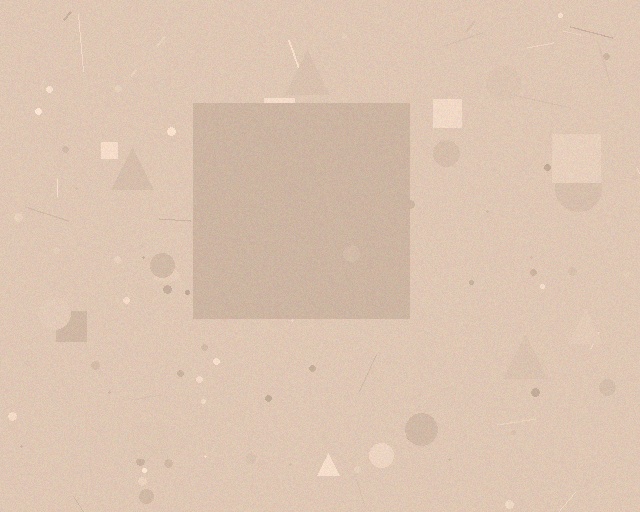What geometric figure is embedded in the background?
A square is embedded in the background.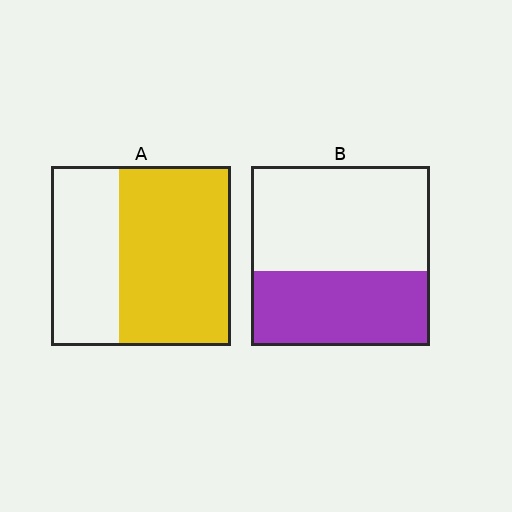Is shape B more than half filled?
No.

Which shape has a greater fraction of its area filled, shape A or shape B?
Shape A.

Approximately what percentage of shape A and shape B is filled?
A is approximately 60% and B is approximately 40%.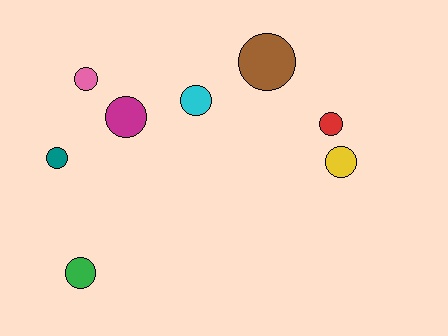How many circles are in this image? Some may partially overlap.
There are 8 circles.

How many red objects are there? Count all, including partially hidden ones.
There is 1 red object.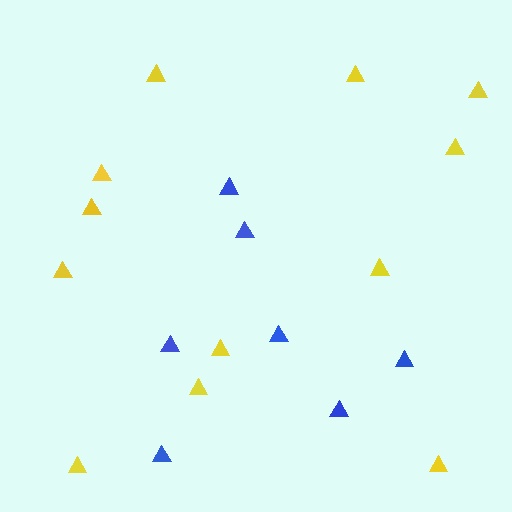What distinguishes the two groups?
There are 2 groups: one group of blue triangles (7) and one group of yellow triangles (12).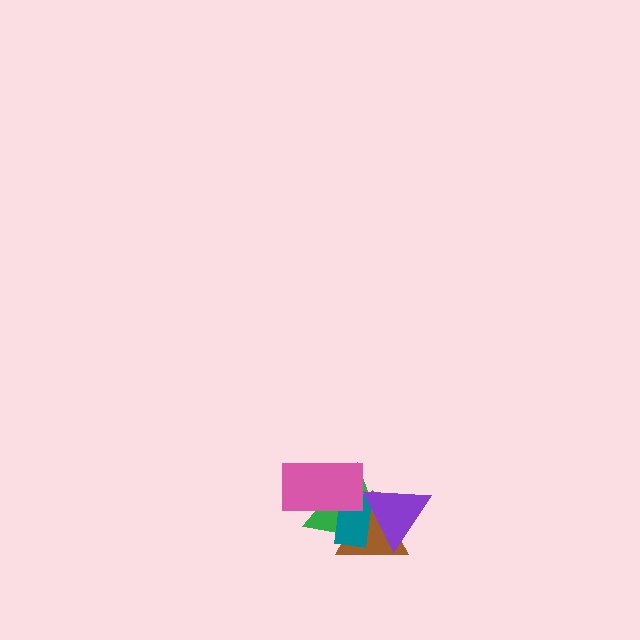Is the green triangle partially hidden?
Yes, it is partially covered by another shape.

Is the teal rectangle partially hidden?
Yes, it is partially covered by another shape.